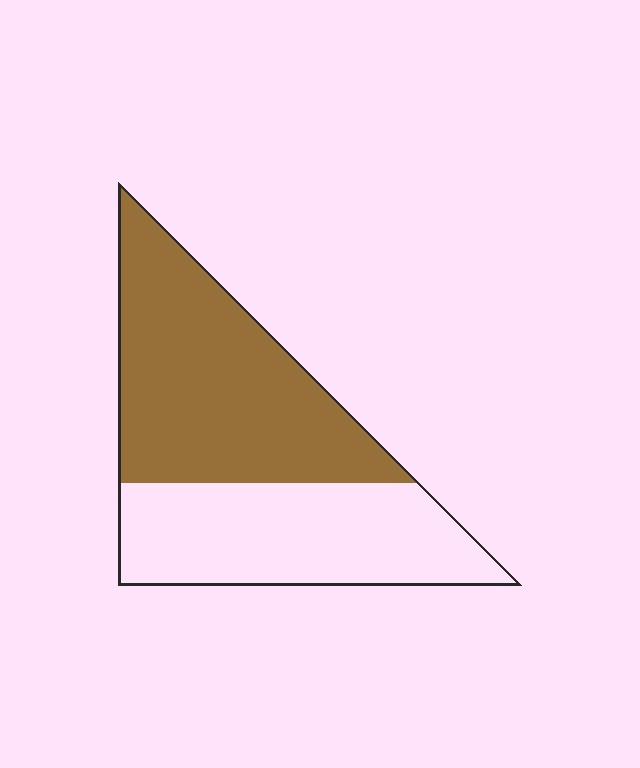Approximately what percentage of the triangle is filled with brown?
Approximately 55%.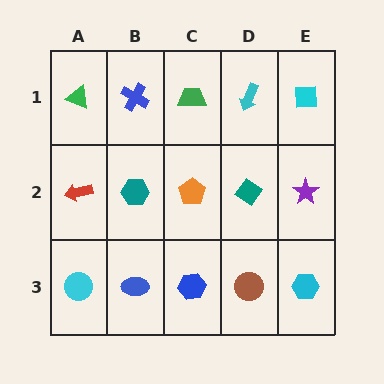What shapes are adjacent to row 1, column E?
A purple star (row 2, column E), a cyan arrow (row 1, column D).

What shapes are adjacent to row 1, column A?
A red arrow (row 2, column A), a blue cross (row 1, column B).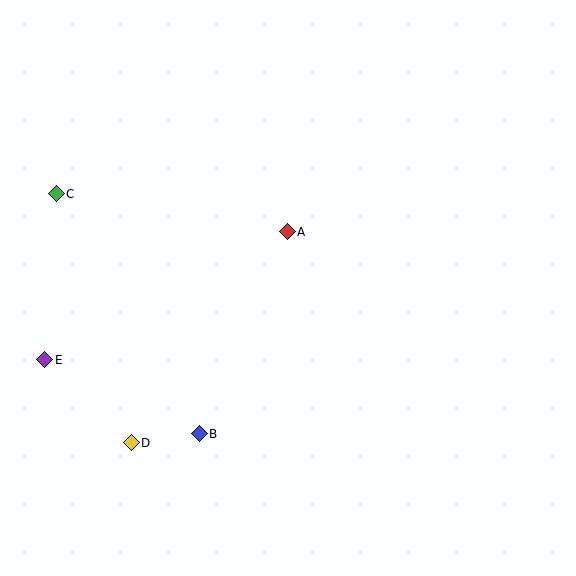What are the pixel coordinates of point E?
Point E is at (45, 360).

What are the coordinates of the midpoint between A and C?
The midpoint between A and C is at (172, 213).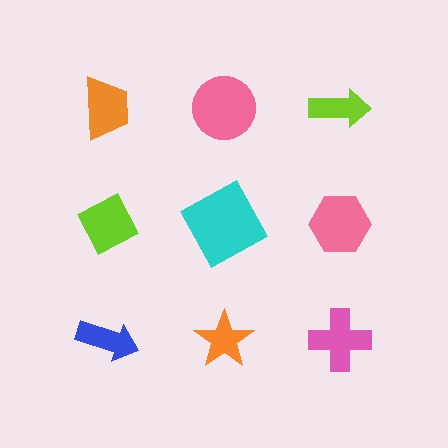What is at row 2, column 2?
A cyan square.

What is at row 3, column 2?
An orange star.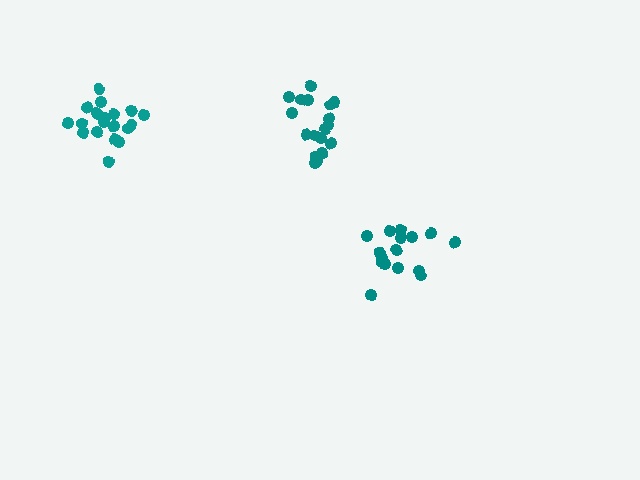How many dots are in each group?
Group 1: 20 dots, Group 2: 16 dots, Group 3: 18 dots (54 total).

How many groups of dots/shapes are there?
There are 3 groups.